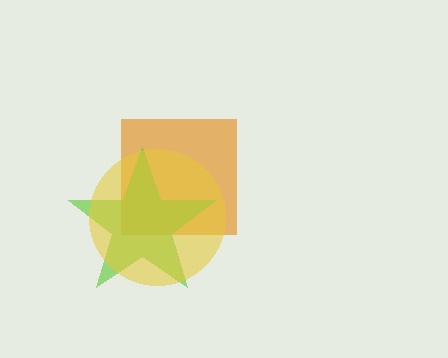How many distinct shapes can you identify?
There are 3 distinct shapes: an orange square, a lime star, a yellow circle.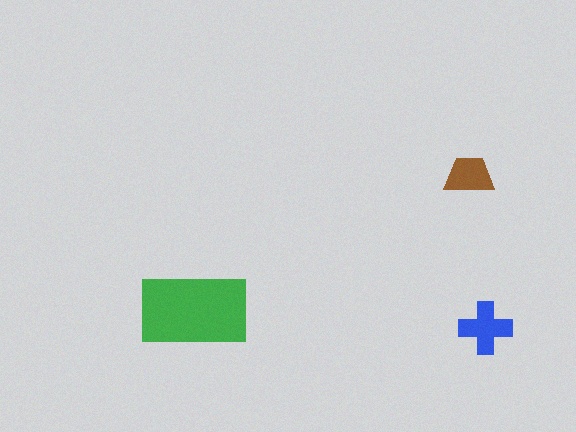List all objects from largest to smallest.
The green rectangle, the blue cross, the brown trapezoid.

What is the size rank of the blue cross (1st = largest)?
2nd.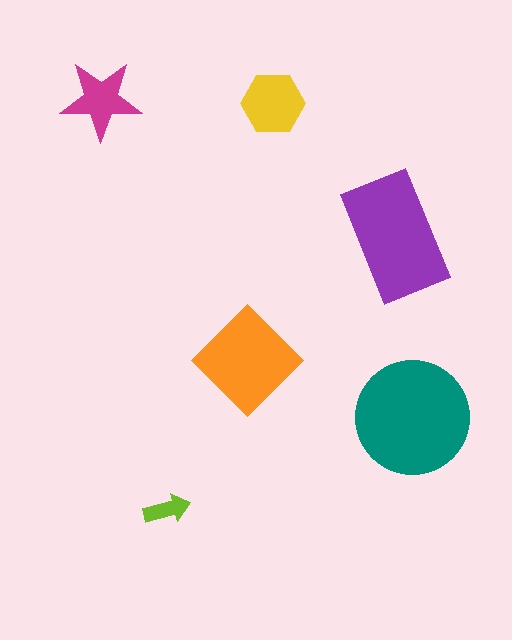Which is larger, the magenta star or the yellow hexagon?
The yellow hexagon.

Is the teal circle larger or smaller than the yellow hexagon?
Larger.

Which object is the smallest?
The lime arrow.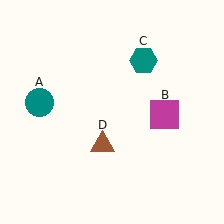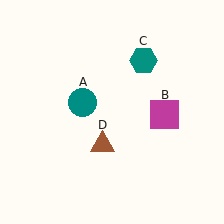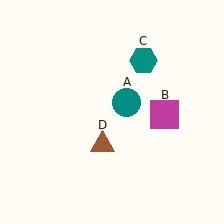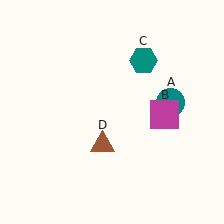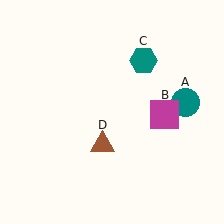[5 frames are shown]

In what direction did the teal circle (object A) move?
The teal circle (object A) moved right.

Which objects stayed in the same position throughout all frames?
Magenta square (object B) and teal hexagon (object C) and brown triangle (object D) remained stationary.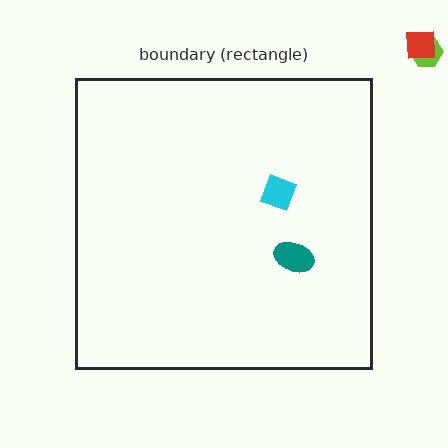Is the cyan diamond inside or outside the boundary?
Inside.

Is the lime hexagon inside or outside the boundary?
Outside.